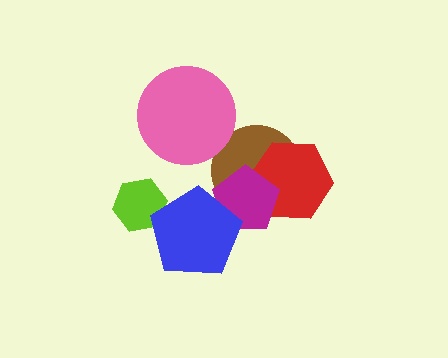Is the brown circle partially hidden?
Yes, it is partially covered by another shape.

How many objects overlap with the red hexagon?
2 objects overlap with the red hexagon.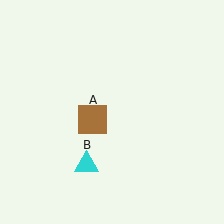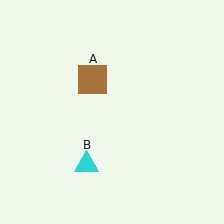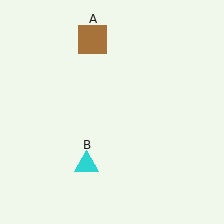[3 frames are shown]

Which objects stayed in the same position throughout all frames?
Cyan triangle (object B) remained stationary.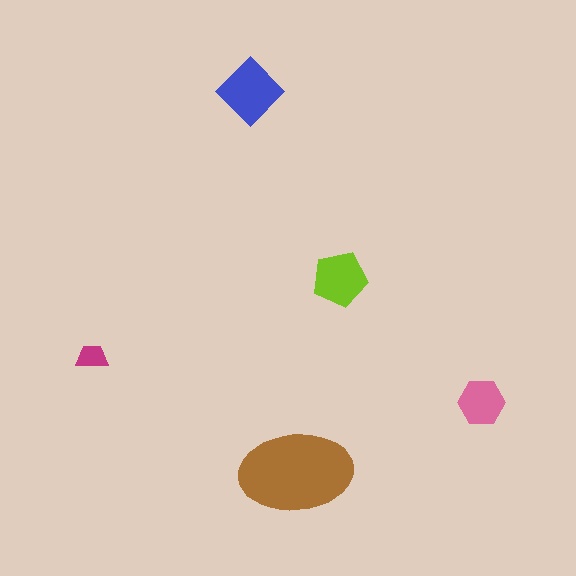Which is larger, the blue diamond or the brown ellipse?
The brown ellipse.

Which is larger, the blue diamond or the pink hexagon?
The blue diamond.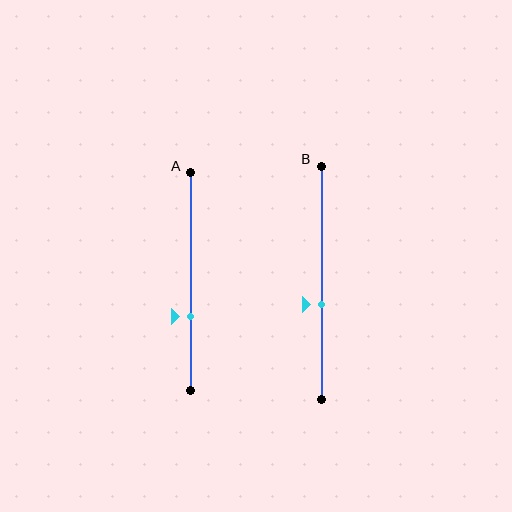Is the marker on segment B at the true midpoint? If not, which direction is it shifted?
No, the marker on segment B is shifted downward by about 9% of the segment length.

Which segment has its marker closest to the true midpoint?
Segment B has its marker closest to the true midpoint.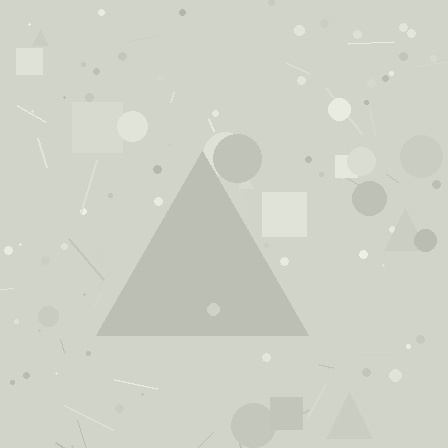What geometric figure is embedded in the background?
A triangle is embedded in the background.